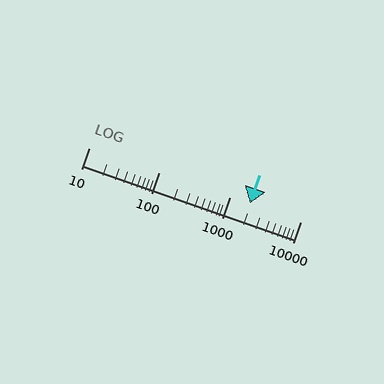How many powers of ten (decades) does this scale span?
The scale spans 3 decades, from 10 to 10000.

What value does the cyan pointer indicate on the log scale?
The pointer indicates approximately 1900.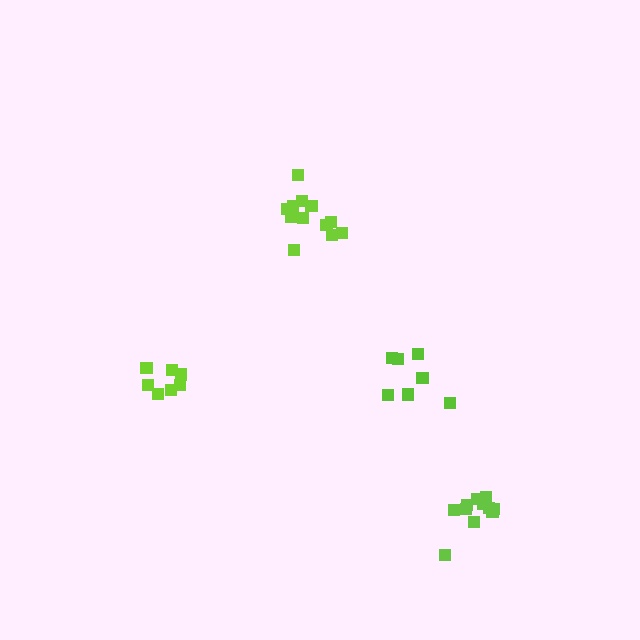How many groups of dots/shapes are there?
There are 4 groups.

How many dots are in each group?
Group 1: 7 dots, Group 2: 7 dots, Group 3: 12 dots, Group 4: 11 dots (37 total).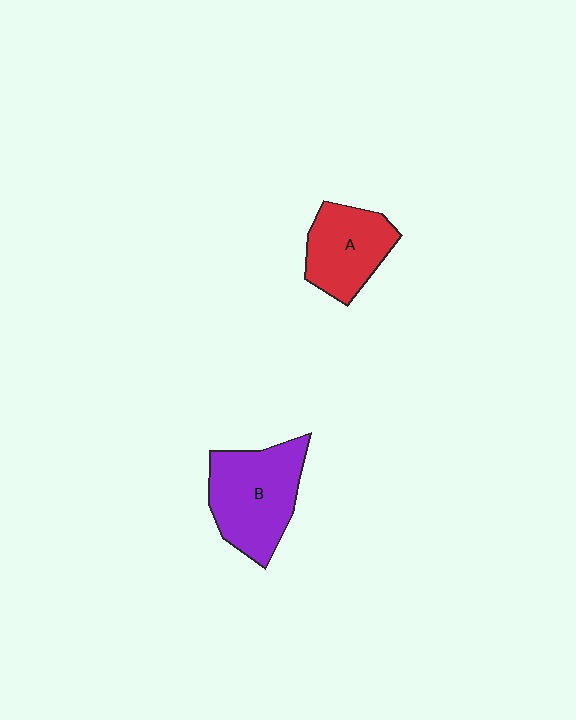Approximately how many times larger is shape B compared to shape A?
Approximately 1.3 times.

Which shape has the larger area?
Shape B (purple).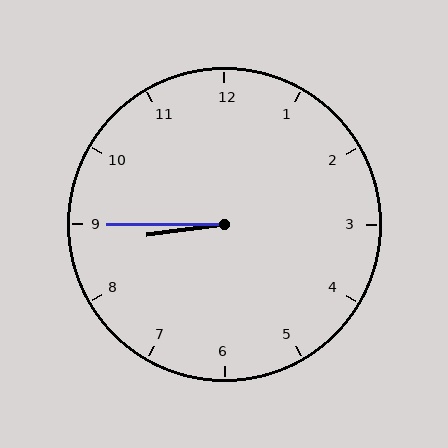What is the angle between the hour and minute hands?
Approximately 8 degrees.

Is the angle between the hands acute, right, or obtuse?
It is acute.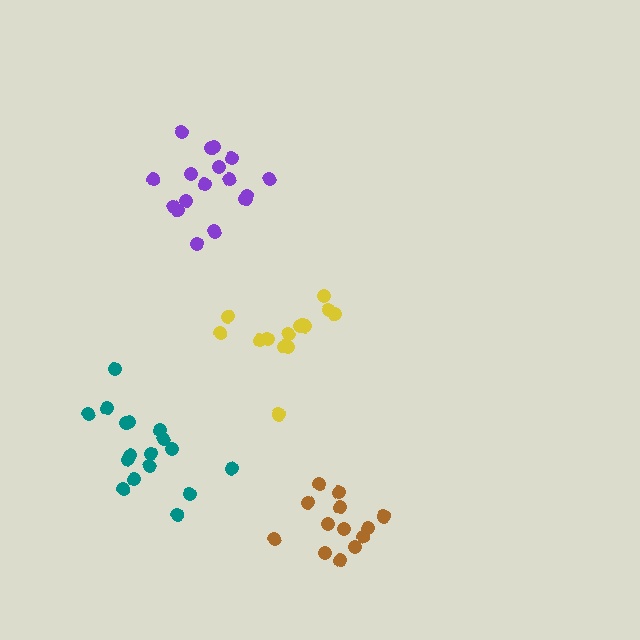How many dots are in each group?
Group 1: 14 dots, Group 2: 17 dots, Group 3: 17 dots, Group 4: 13 dots (61 total).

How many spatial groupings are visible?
There are 4 spatial groupings.